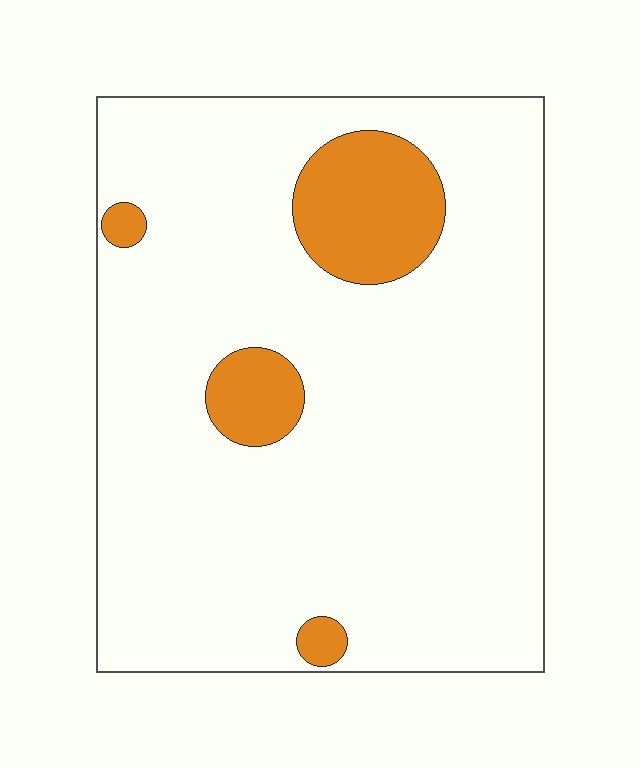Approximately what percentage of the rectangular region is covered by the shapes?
Approximately 10%.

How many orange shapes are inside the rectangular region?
4.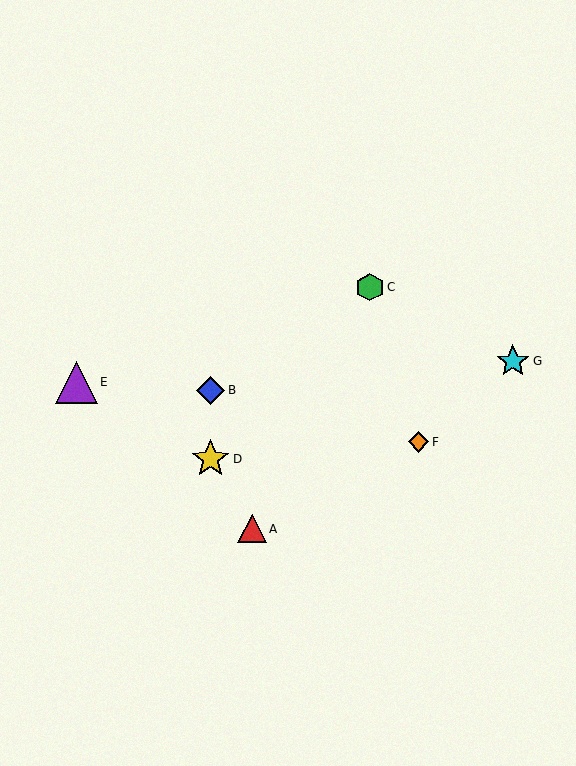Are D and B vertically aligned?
Yes, both are at x≈211.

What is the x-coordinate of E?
Object E is at x≈76.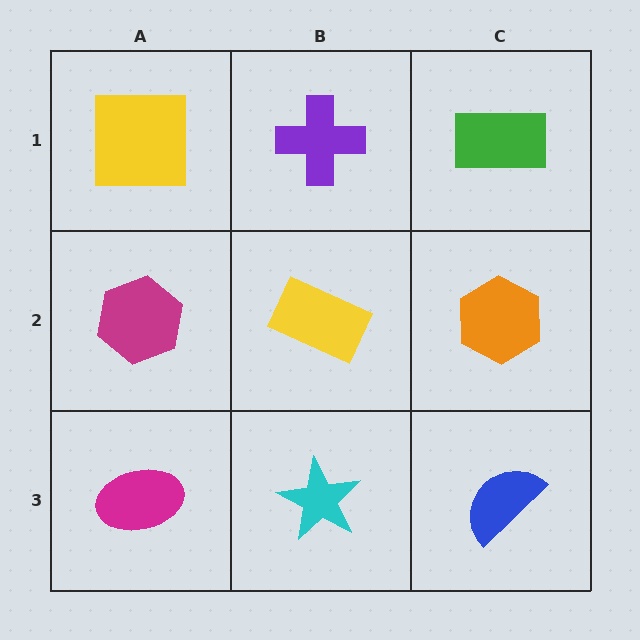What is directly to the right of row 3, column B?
A blue semicircle.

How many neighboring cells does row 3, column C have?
2.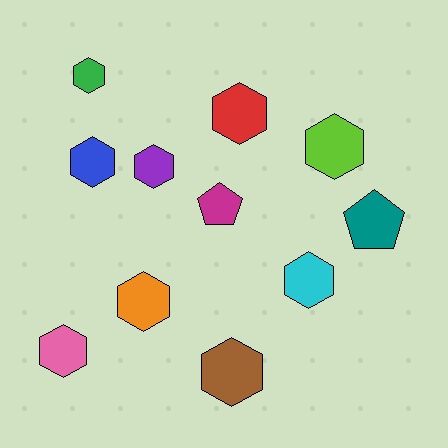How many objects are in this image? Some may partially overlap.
There are 11 objects.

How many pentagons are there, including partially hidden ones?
There are 2 pentagons.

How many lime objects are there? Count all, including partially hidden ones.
There is 1 lime object.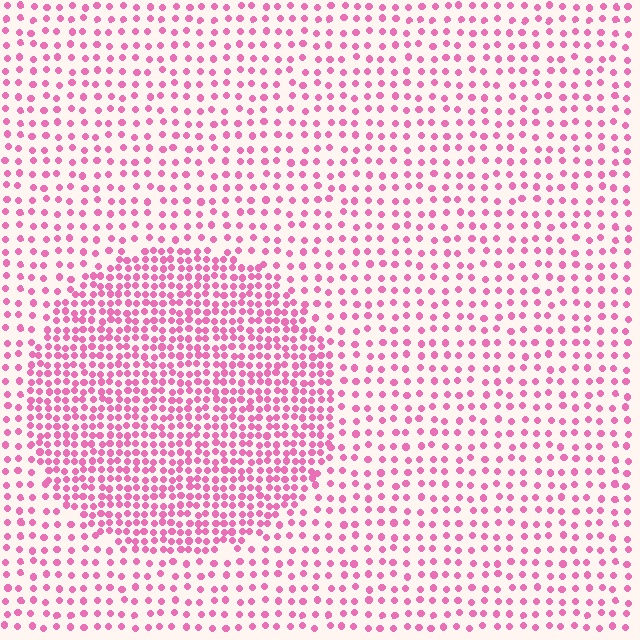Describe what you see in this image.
The image contains small pink elements arranged at two different densities. A circle-shaped region is visible where the elements are more densely packed than the surrounding area.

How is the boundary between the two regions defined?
The boundary is defined by a change in element density (approximately 2.2x ratio). All elements are the same color, size, and shape.